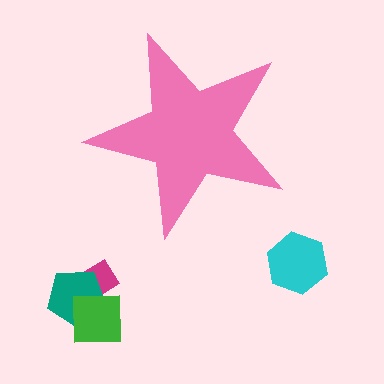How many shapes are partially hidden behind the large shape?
0 shapes are partially hidden.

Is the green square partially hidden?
No, the green square is fully visible.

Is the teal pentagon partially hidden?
No, the teal pentagon is fully visible.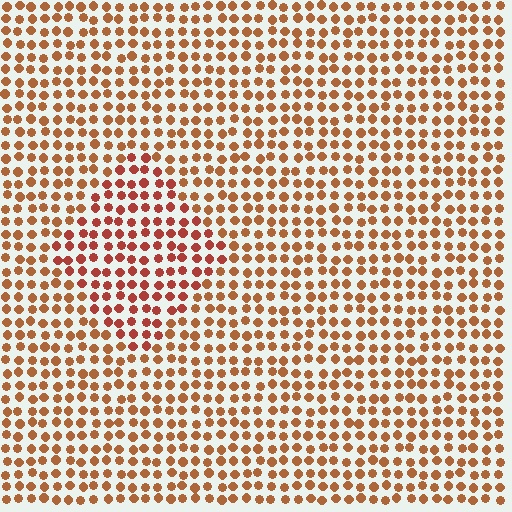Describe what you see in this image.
The image is filled with small brown elements in a uniform arrangement. A diamond-shaped region is visible where the elements are tinted to a slightly different hue, forming a subtle color boundary.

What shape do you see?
I see a diamond.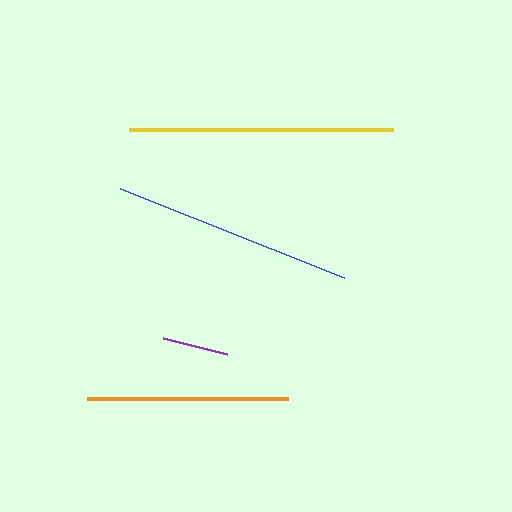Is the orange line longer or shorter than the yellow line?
The yellow line is longer than the orange line.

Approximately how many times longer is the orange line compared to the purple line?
The orange line is approximately 3.0 times the length of the purple line.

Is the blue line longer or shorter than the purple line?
The blue line is longer than the purple line.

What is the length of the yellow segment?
The yellow segment is approximately 264 pixels long.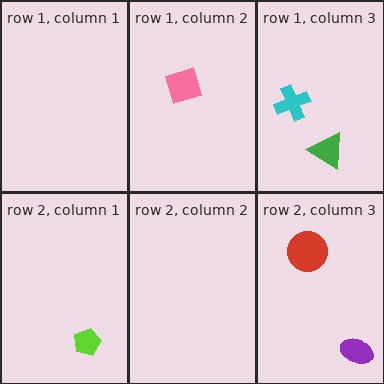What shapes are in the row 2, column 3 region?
The red circle, the purple ellipse.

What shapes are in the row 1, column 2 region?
The pink diamond.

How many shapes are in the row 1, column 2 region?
1.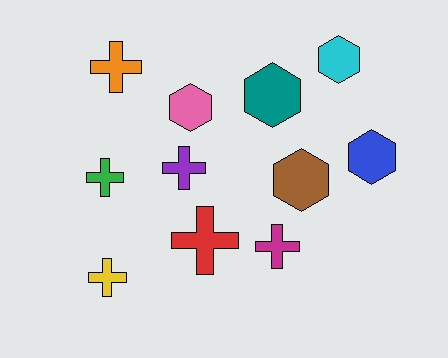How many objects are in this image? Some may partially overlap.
There are 11 objects.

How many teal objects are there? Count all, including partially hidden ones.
There is 1 teal object.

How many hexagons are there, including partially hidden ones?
There are 5 hexagons.